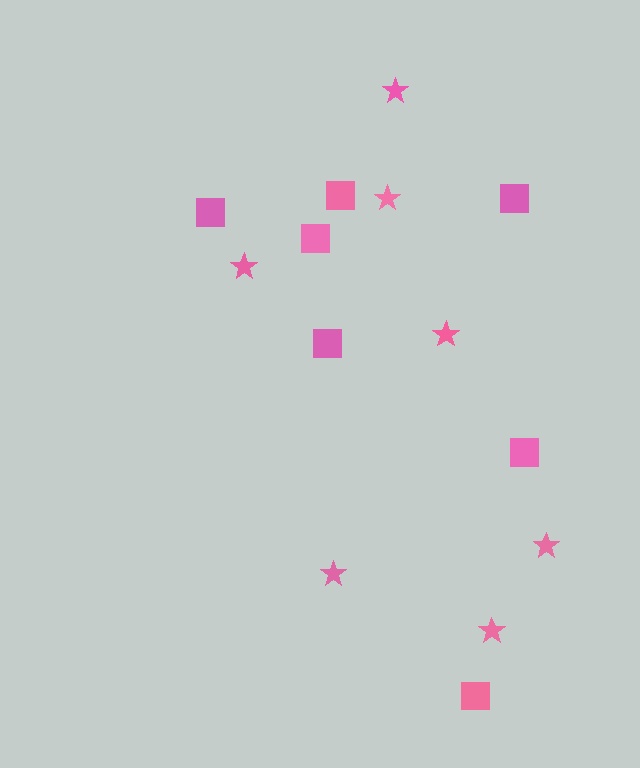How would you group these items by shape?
There are 2 groups: one group of stars (7) and one group of squares (7).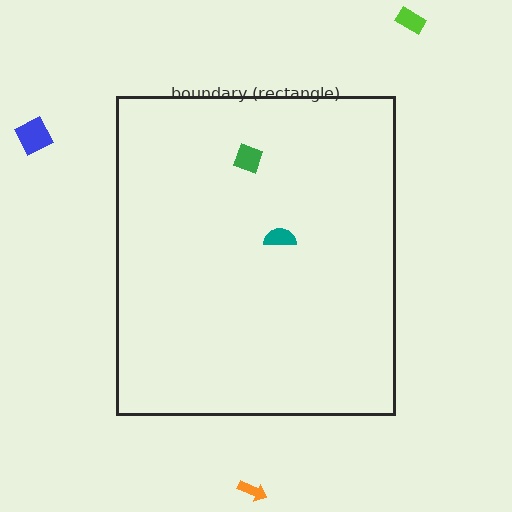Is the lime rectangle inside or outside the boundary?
Outside.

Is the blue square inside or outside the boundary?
Outside.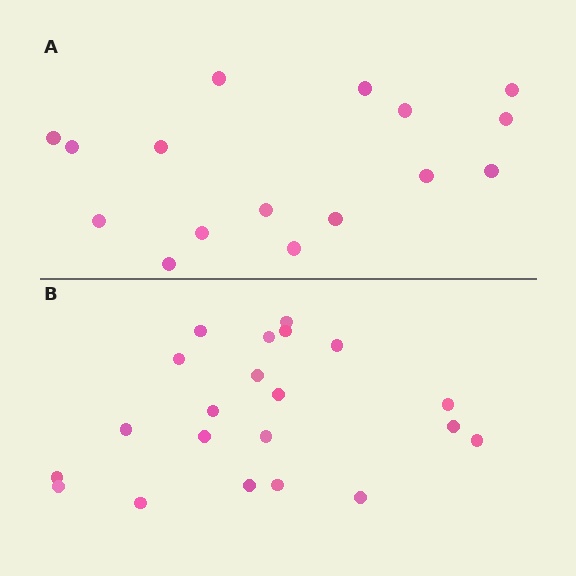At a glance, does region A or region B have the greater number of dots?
Region B (the bottom region) has more dots.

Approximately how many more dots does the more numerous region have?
Region B has about 5 more dots than region A.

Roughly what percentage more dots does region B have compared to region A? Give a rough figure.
About 30% more.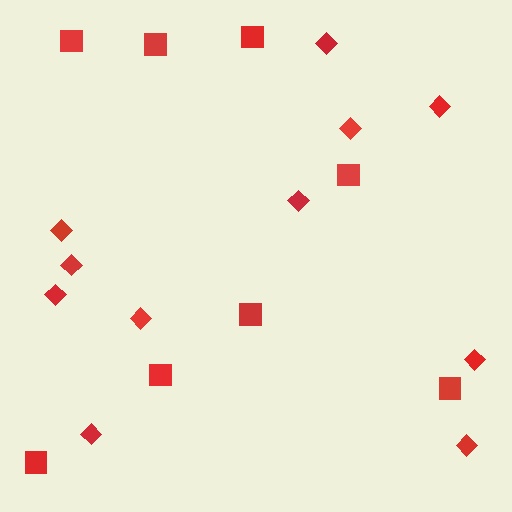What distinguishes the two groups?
There are 2 groups: one group of squares (8) and one group of diamonds (11).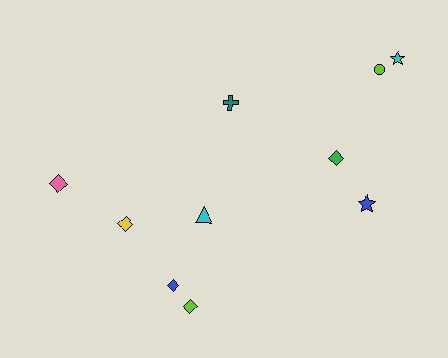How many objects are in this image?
There are 10 objects.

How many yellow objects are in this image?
There is 1 yellow object.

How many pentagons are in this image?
There are no pentagons.